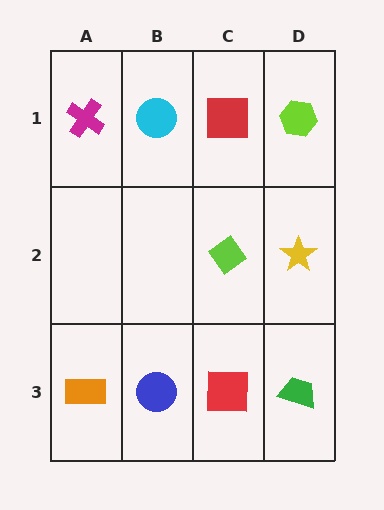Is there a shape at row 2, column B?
No, that cell is empty.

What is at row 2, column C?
A lime diamond.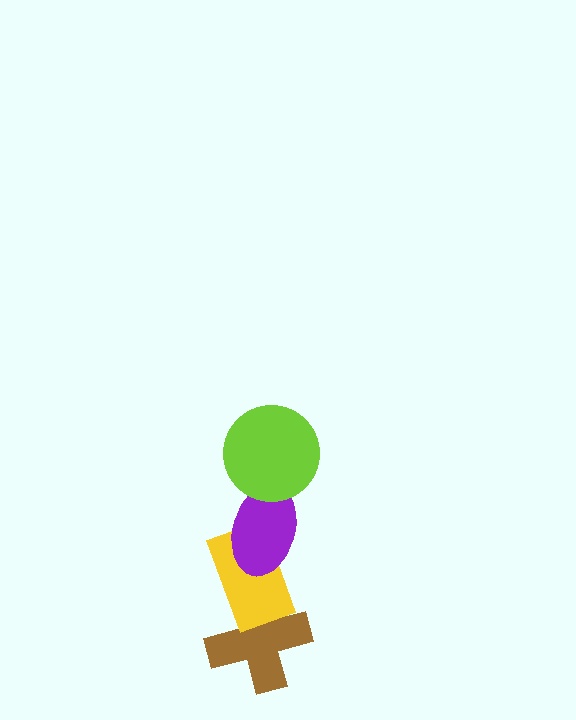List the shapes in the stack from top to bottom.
From top to bottom: the lime circle, the purple ellipse, the yellow rectangle, the brown cross.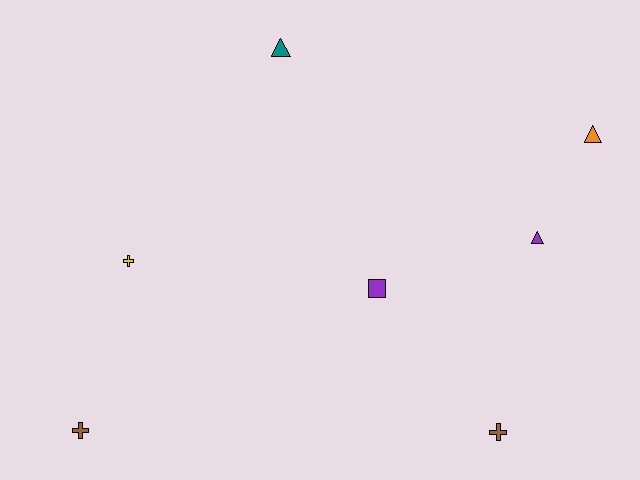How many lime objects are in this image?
There are no lime objects.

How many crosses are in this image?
There are 3 crosses.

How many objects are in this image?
There are 7 objects.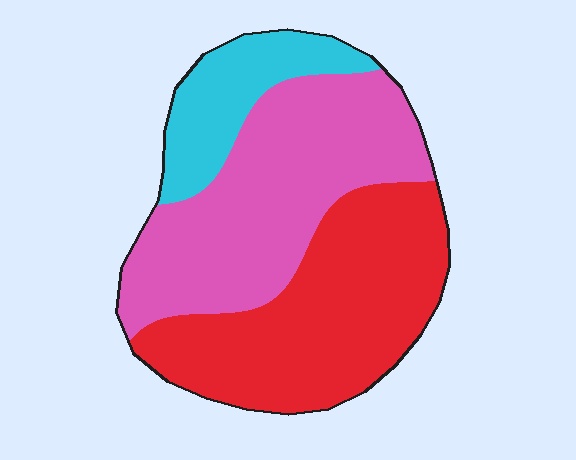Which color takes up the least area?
Cyan, at roughly 15%.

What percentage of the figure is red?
Red takes up about two fifths (2/5) of the figure.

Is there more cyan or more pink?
Pink.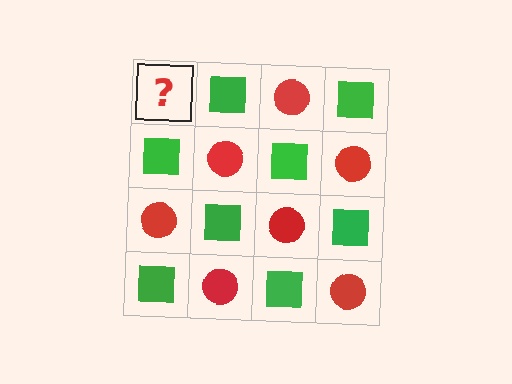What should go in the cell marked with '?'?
The missing cell should contain a red circle.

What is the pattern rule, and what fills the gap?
The rule is that it alternates red circle and green square in a checkerboard pattern. The gap should be filled with a red circle.